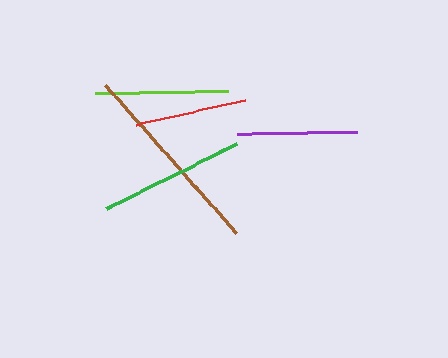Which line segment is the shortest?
The red line is the shortest at approximately 111 pixels.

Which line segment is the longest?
The brown line is the longest at approximately 197 pixels.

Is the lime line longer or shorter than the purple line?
The lime line is longer than the purple line.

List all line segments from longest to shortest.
From longest to shortest: brown, green, lime, purple, red.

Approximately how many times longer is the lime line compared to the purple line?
The lime line is approximately 1.1 times the length of the purple line.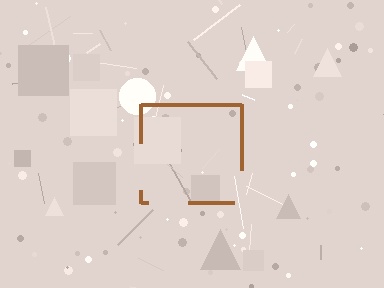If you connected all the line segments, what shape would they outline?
They would outline a square.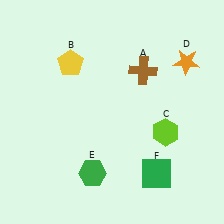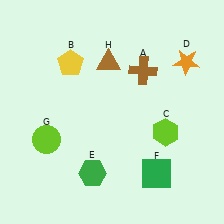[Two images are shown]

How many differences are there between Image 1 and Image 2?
There are 2 differences between the two images.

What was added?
A lime circle (G), a brown triangle (H) were added in Image 2.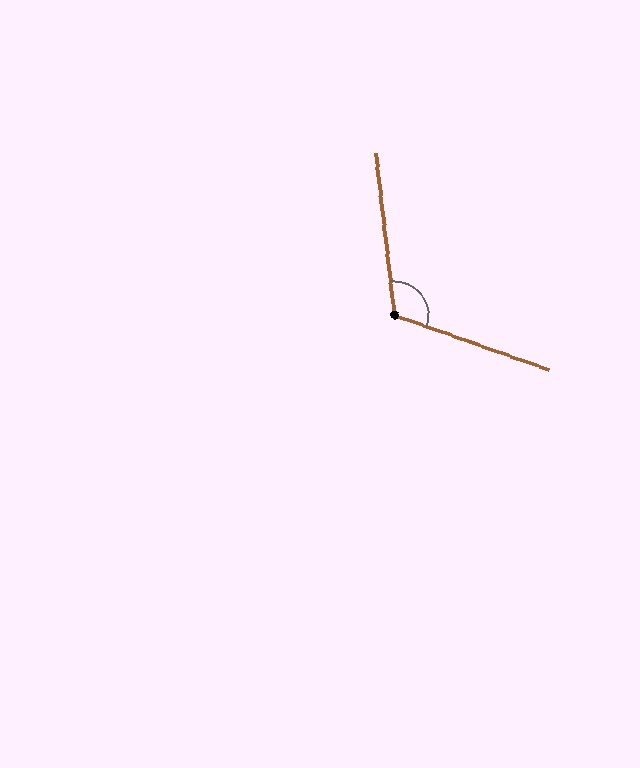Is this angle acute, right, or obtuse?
It is obtuse.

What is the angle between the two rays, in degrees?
Approximately 116 degrees.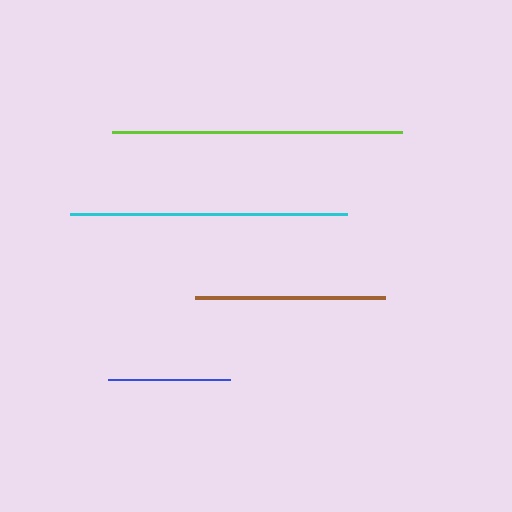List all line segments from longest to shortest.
From longest to shortest: lime, cyan, brown, blue.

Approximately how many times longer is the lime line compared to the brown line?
The lime line is approximately 1.5 times the length of the brown line.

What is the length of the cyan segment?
The cyan segment is approximately 277 pixels long.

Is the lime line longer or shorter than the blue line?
The lime line is longer than the blue line.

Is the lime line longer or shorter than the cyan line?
The lime line is longer than the cyan line.